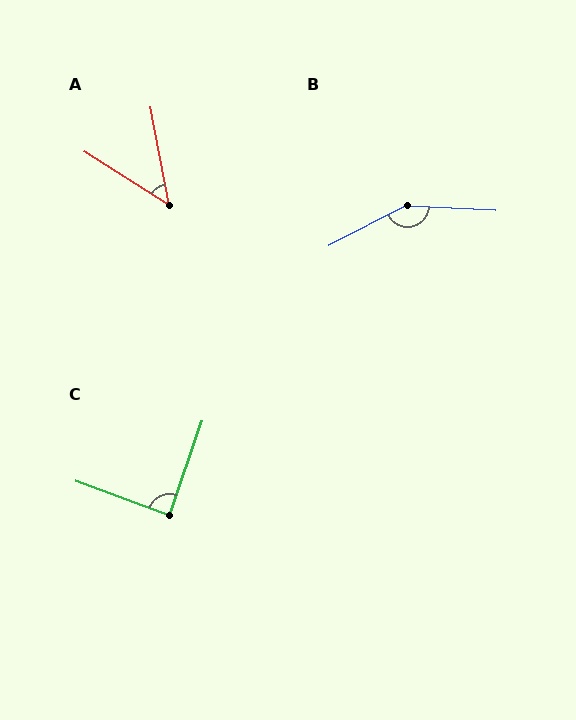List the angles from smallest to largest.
A (47°), C (89°), B (150°).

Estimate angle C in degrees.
Approximately 89 degrees.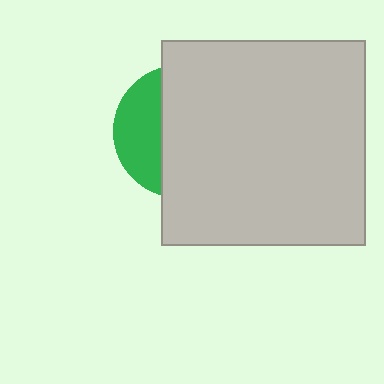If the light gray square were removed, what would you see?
You would see the complete green circle.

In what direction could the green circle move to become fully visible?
The green circle could move left. That would shift it out from behind the light gray square entirely.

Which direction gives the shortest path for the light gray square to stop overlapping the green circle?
Moving right gives the shortest separation.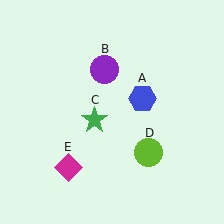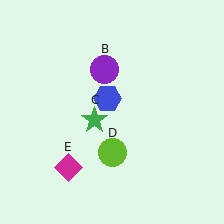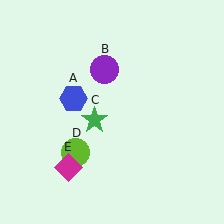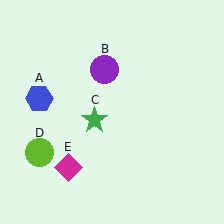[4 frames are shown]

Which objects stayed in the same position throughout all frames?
Purple circle (object B) and green star (object C) and magenta diamond (object E) remained stationary.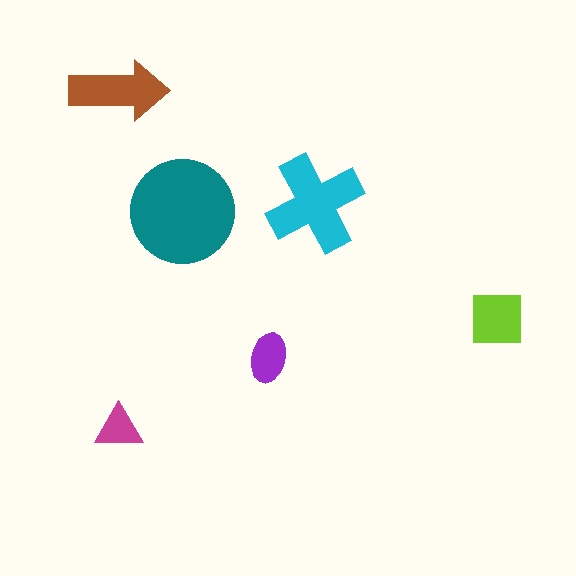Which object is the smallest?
The magenta triangle.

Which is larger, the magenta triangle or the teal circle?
The teal circle.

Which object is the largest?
The teal circle.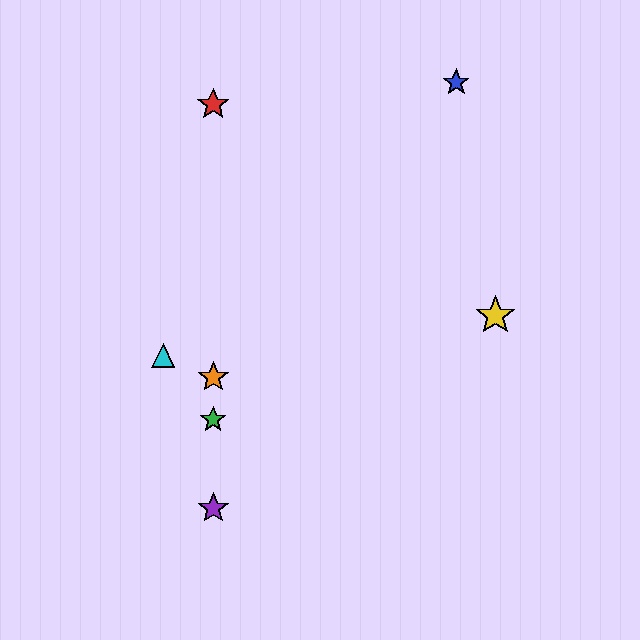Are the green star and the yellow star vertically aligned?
No, the green star is at x≈213 and the yellow star is at x≈495.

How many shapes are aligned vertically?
4 shapes (the red star, the green star, the purple star, the orange star) are aligned vertically.